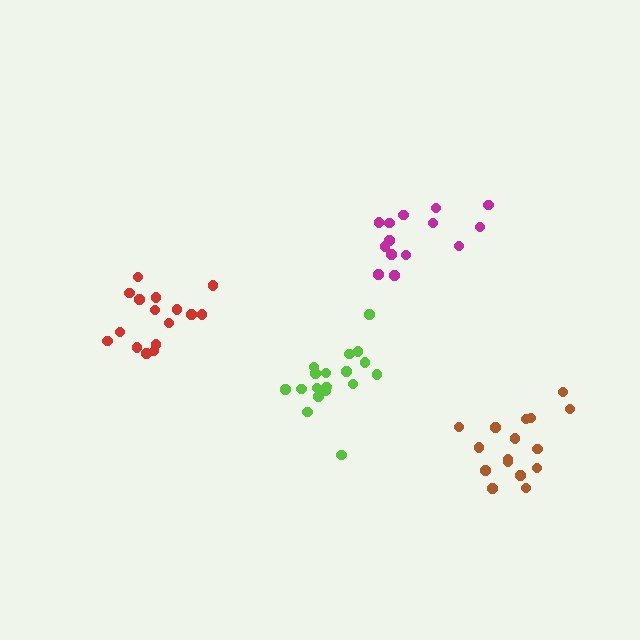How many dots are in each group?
Group 1: 16 dots, Group 2: 18 dots, Group 3: 14 dots, Group 4: 16 dots (64 total).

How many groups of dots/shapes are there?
There are 4 groups.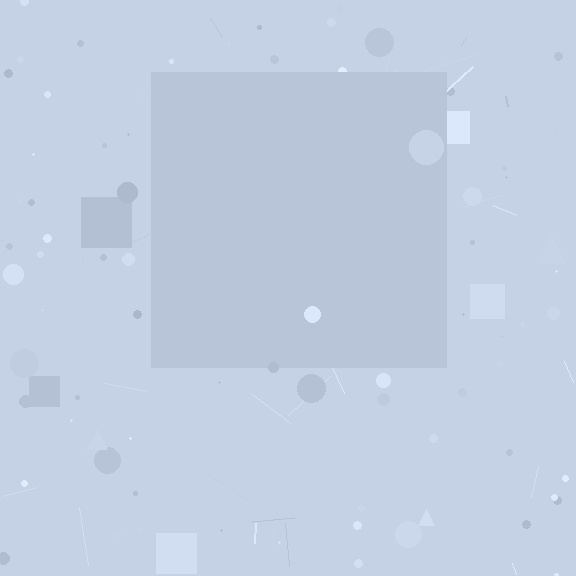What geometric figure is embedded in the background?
A square is embedded in the background.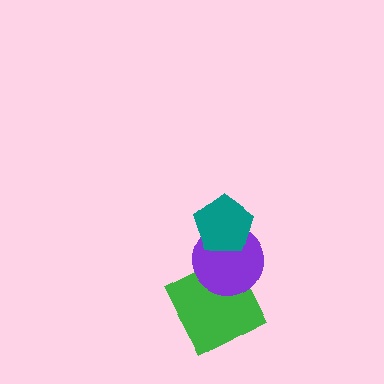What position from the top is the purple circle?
The purple circle is 2nd from the top.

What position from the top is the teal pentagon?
The teal pentagon is 1st from the top.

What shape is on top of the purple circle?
The teal pentagon is on top of the purple circle.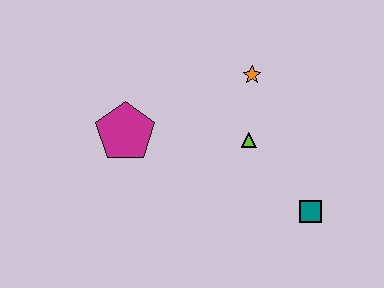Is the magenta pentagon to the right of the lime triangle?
No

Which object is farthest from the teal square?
The magenta pentagon is farthest from the teal square.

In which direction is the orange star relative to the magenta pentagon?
The orange star is to the right of the magenta pentagon.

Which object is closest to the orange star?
The lime triangle is closest to the orange star.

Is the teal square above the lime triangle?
No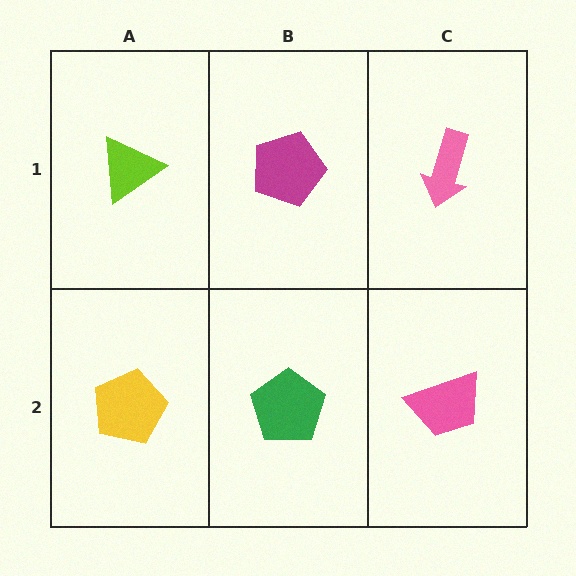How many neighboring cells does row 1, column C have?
2.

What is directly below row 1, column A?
A yellow pentagon.